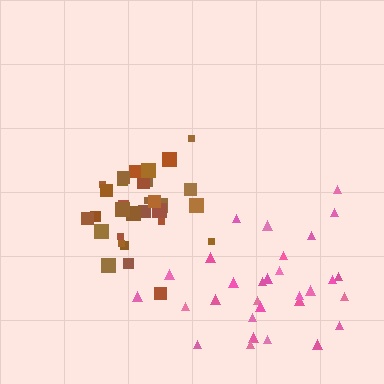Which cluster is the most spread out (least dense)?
Pink.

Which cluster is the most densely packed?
Brown.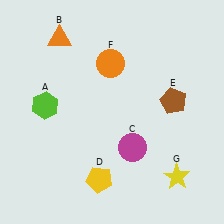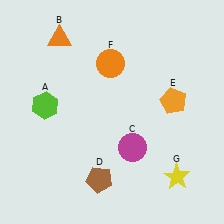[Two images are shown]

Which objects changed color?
D changed from yellow to brown. E changed from brown to orange.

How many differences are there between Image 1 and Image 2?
There are 2 differences between the two images.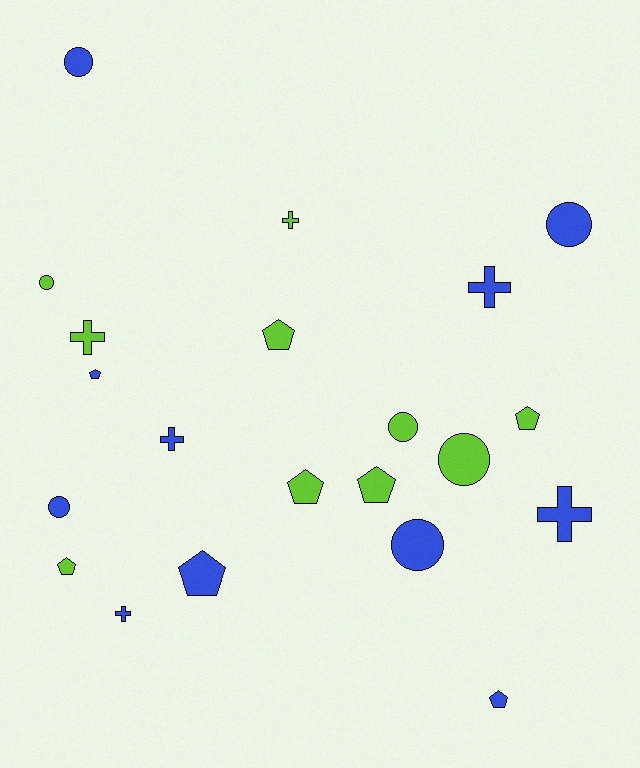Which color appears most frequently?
Blue, with 11 objects.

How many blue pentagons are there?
There are 3 blue pentagons.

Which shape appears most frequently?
Pentagon, with 8 objects.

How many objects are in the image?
There are 21 objects.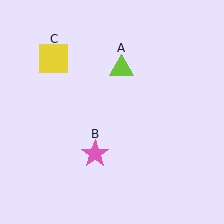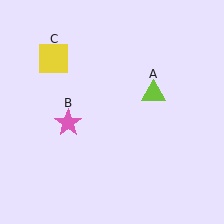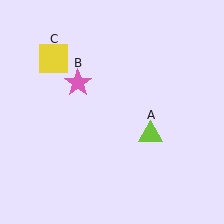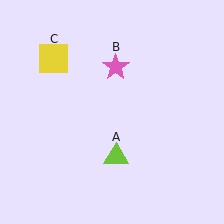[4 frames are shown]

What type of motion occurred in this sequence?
The lime triangle (object A), pink star (object B) rotated clockwise around the center of the scene.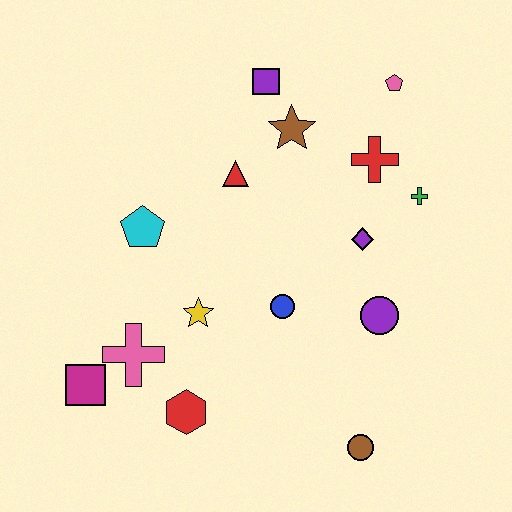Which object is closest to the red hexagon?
The pink cross is closest to the red hexagon.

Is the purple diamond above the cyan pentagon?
No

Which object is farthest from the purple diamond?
The magenta square is farthest from the purple diamond.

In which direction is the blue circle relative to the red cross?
The blue circle is below the red cross.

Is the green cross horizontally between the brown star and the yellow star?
No